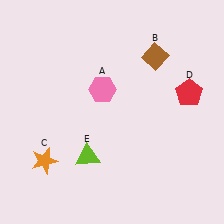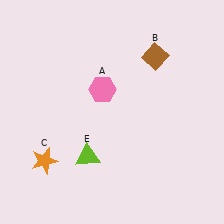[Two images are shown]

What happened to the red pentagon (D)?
The red pentagon (D) was removed in Image 2. It was in the top-right area of Image 1.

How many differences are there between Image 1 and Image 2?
There is 1 difference between the two images.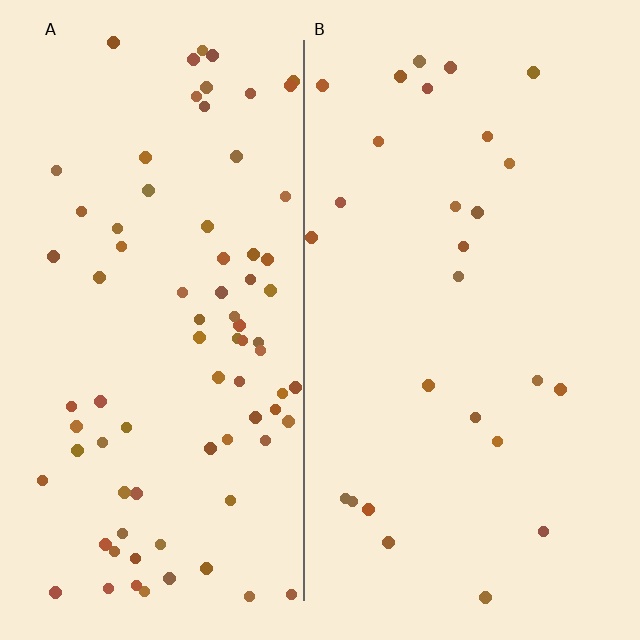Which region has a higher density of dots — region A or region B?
A (the left).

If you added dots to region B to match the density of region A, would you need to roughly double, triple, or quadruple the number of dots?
Approximately triple.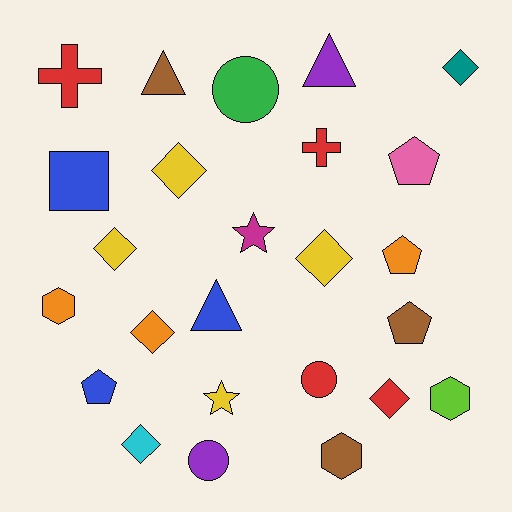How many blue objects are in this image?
There are 3 blue objects.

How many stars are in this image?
There are 2 stars.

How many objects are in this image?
There are 25 objects.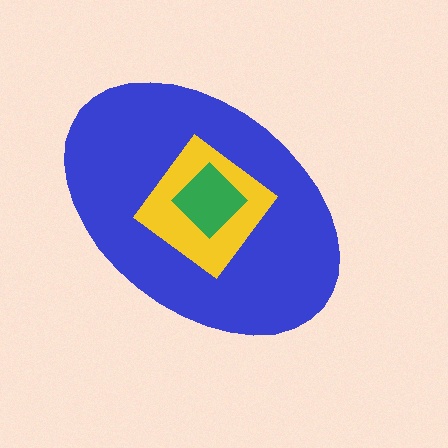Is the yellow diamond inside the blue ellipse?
Yes.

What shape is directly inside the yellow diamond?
The green diamond.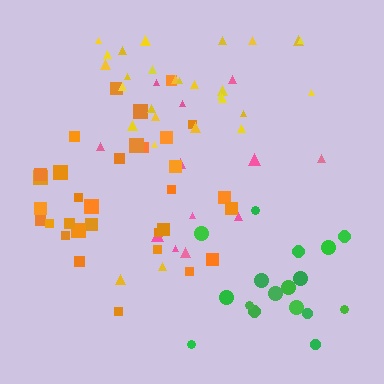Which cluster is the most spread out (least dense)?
Pink.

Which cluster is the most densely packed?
Green.